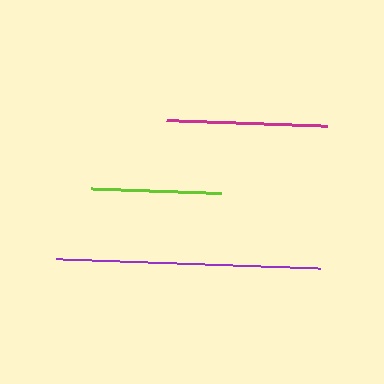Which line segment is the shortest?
The lime line is the shortest at approximately 130 pixels.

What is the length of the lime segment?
The lime segment is approximately 130 pixels long.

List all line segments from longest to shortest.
From longest to shortest: purple, magenta, lime.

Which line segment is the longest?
The purple line is the longest at approximately 264 pixels.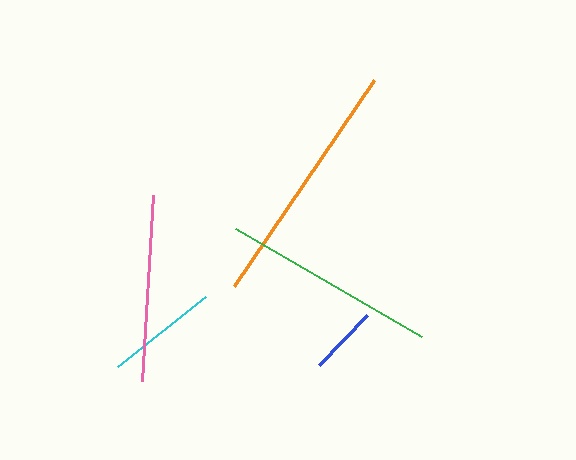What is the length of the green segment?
The green segment is approximately 215 pixels long.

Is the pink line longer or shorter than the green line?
The green line is longer than the pink line.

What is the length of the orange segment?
The orange segment is approximately 249 pixels long.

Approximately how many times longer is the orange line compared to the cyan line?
The orange line is approximately 2.2 times the length of the cyan line.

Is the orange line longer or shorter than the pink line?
The orange line is longer than the pink line.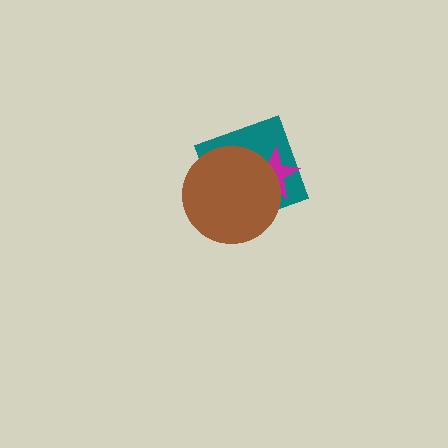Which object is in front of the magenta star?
The brown circle is in front of the magenta star.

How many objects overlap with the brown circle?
2 objects overlap with the brown circle.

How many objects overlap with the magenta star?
2 objects overlap with the magenta star.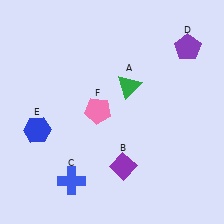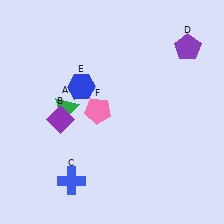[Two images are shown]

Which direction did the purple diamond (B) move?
The purple diamond (B) moved left.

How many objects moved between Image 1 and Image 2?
3 objects moved between the two images.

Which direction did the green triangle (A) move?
The green triangle (A) moved left.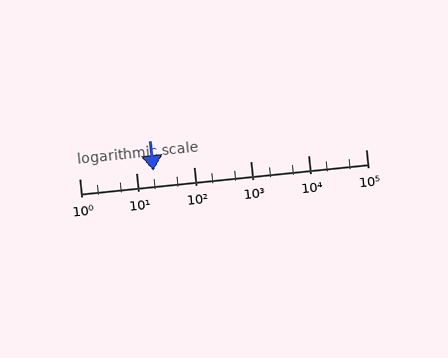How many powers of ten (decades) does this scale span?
The scale spans 5 decades, from 1 to 100000.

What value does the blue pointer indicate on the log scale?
The pointer indicates approximately 20.